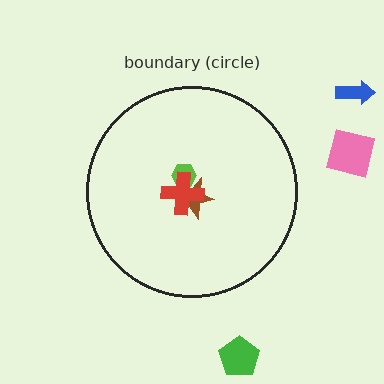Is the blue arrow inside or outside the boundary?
Outside.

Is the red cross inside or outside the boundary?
Inside.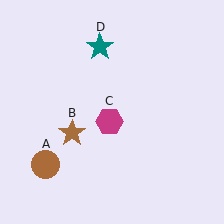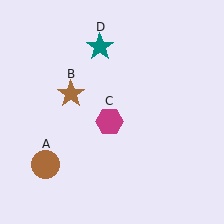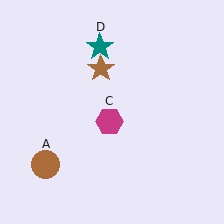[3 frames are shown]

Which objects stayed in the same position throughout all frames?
Brown circle (object A) and magenta hexagon (object C) and teal star (object D) remained stationary.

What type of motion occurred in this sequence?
The brown star (object B) rotated clockwise around the center of the scene.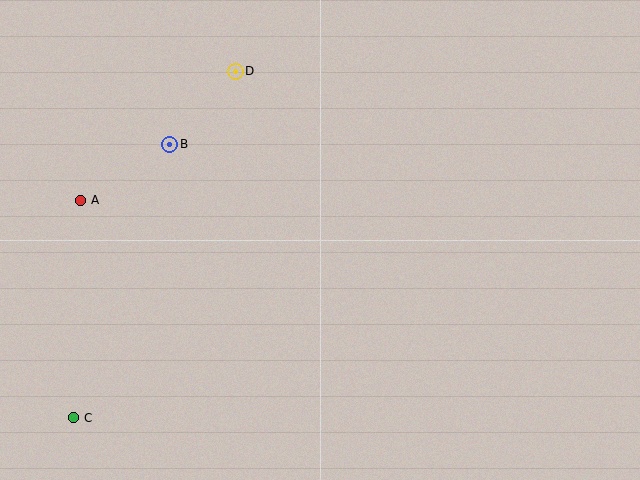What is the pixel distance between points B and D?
The distance between B and D is 98 pixels.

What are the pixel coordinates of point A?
Point A is at (81, 200).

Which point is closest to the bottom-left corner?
Point C is closest to the bottom-left corner.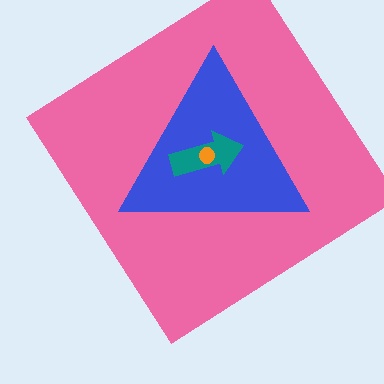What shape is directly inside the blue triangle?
The teal arrow.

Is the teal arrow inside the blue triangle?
Yes.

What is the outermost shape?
The pink diamond.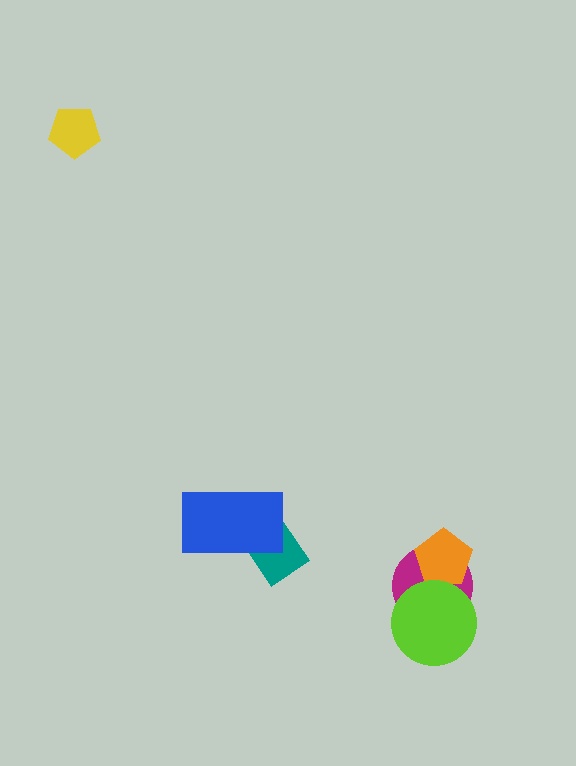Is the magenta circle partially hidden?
Yes, it is partially covered by another shape.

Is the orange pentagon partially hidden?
Yes, it is partially covered by another shape.